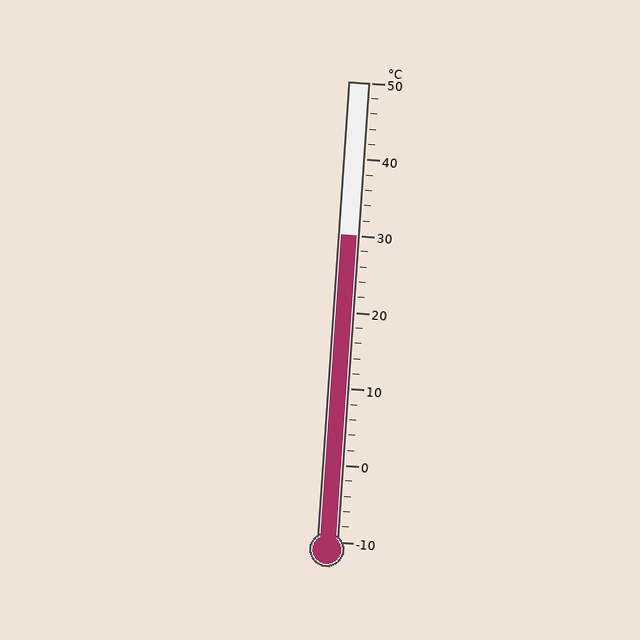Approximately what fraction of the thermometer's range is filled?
The thermometer is filled to approximately 65% of its range.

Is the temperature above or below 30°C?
The temperature is at 30°C.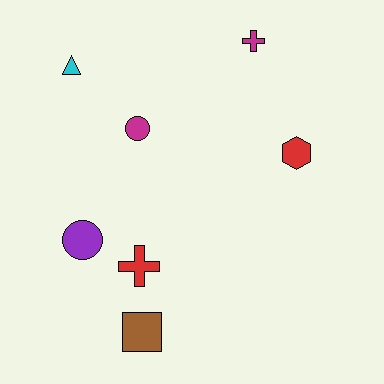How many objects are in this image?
There are 7 objects.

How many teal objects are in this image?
There are no teal objects.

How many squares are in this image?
There is 1 square.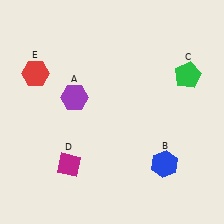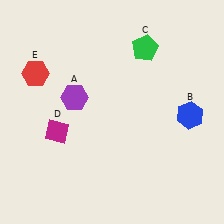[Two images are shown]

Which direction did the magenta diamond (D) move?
The magenta diamond (D) moved up.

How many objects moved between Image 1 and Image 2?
3 objects moved between the two images.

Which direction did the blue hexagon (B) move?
The blue hexagon (B) moved up.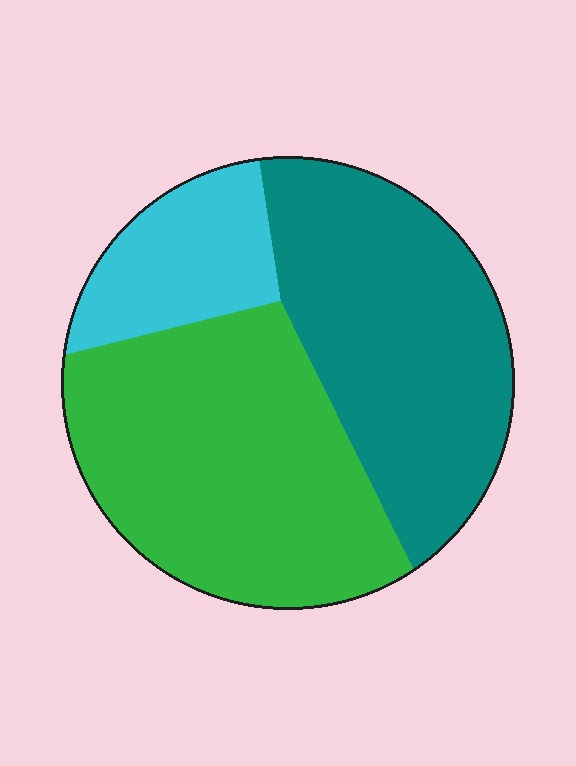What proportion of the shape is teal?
Teal covers roughly 40% of the shape.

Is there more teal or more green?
Green.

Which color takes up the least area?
Cyan, at roughly 15%.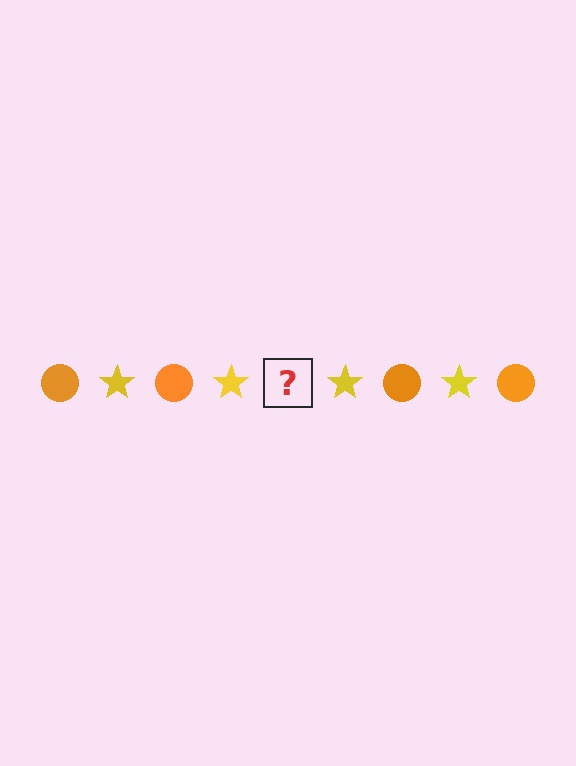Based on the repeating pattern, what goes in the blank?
The blank should be an orange circle.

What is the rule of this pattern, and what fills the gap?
The rule is that the pattern alternates between orange circle and yellow star. The gap should be filled with an orange circle.